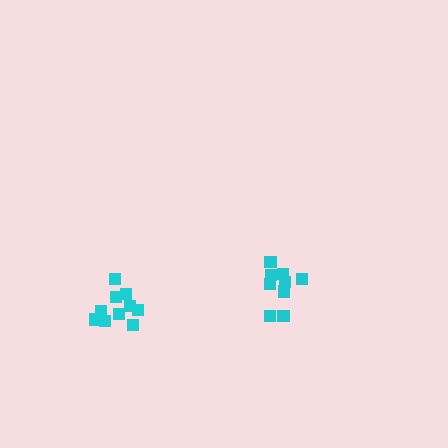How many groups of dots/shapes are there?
There are 2 groups.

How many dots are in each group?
Group 1: 10 dots, Group 2: 9 dots (19 total).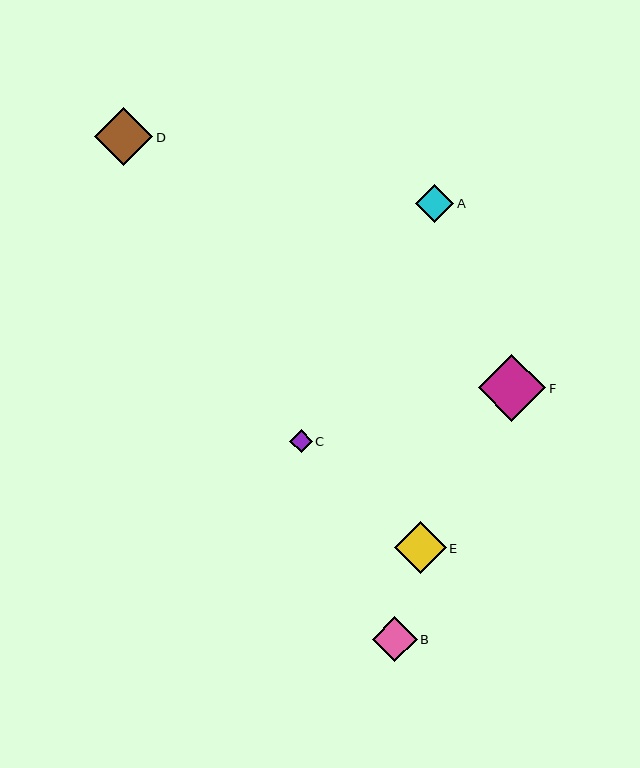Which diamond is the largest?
Diamond F is the largest with a size of approximately 67 pixels.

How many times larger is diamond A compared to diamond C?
Diamond A is approximately 1.7 times the size of diamond C.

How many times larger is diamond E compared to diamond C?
Diamond E is approximately 2.3 times the size of diamond C.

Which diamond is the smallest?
Diamond C is the smallest with a size of approximately 22 pixels.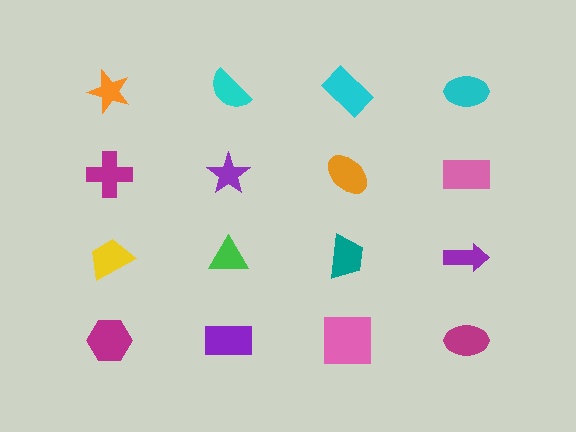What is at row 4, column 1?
A magenta hexagon.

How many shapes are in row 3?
4 shapes.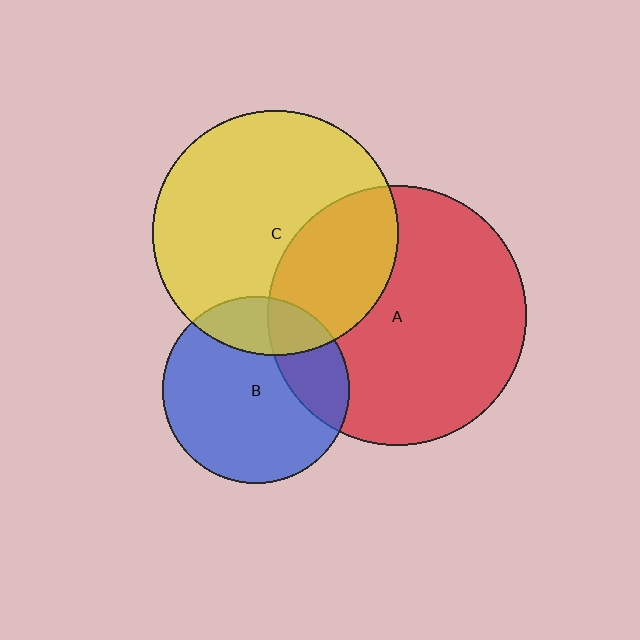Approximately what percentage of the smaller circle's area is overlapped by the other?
Approximately 25%.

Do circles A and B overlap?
Yes.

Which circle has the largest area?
Circle A (red).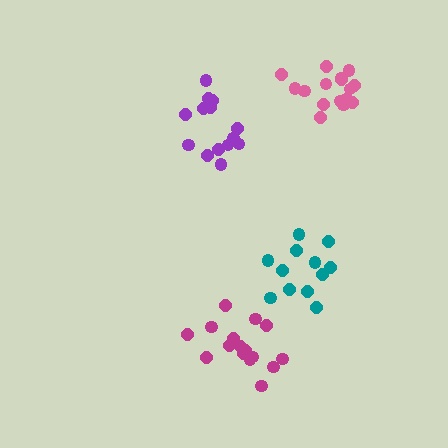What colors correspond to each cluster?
The clusters are colored: purple, magenta, pink, teal.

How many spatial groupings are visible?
There are 4 spatial groupings.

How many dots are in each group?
Group 1: 14 dots, Group 2: 16 dots, Group 3: 16 dots, Group 4: 12 dots (58 total).